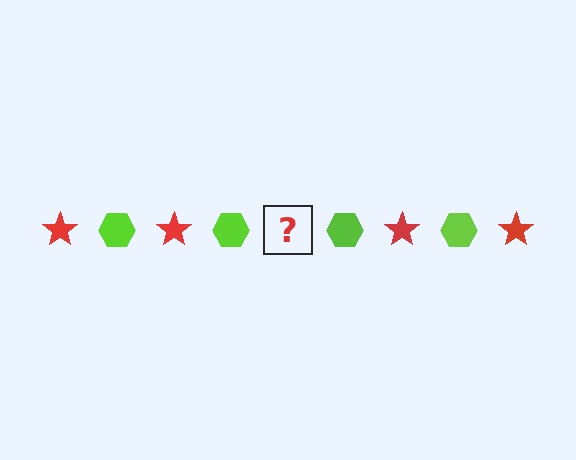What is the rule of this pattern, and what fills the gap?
The rule is that the pattern alternates between red star and lime hexagon. The gap should be filled with a red star.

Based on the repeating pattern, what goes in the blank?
The blank should be a red star.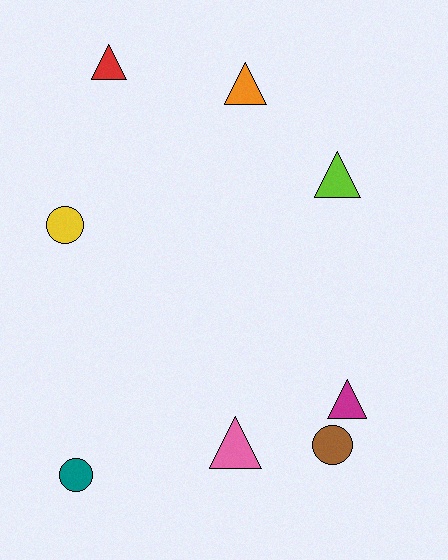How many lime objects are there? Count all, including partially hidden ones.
There is 1 lime object.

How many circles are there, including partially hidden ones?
There are 3 circles.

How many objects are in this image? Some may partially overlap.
There are 8 objects.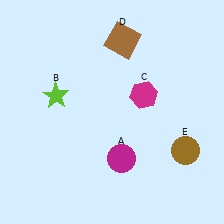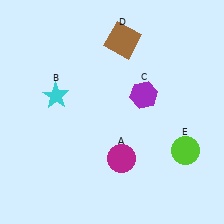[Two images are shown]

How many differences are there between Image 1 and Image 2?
There are 3 differences between the two images.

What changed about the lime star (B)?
In Image 1, B is lime. In Image 2, it changed to cyan.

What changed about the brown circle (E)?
In Image 1, E is brown. In Image 2, it changed to lime.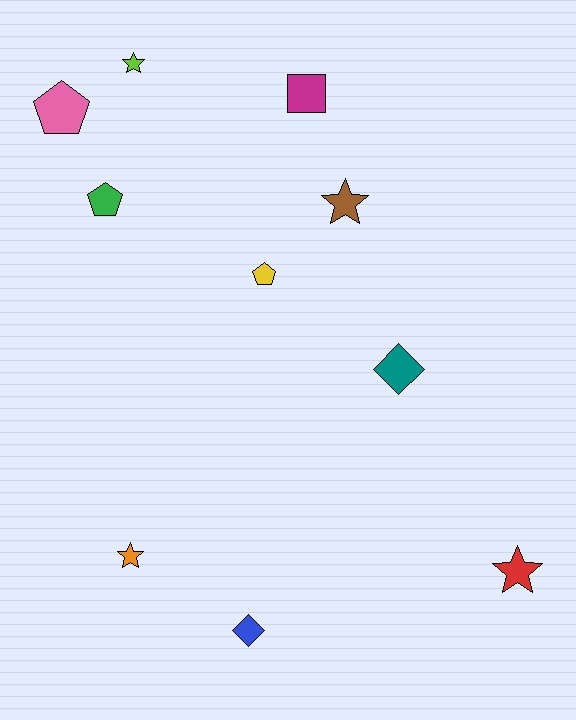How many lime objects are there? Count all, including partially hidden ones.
There is 1 lime object.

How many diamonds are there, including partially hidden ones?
There are 2 diamonds.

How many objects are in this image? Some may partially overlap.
There are 10 objects.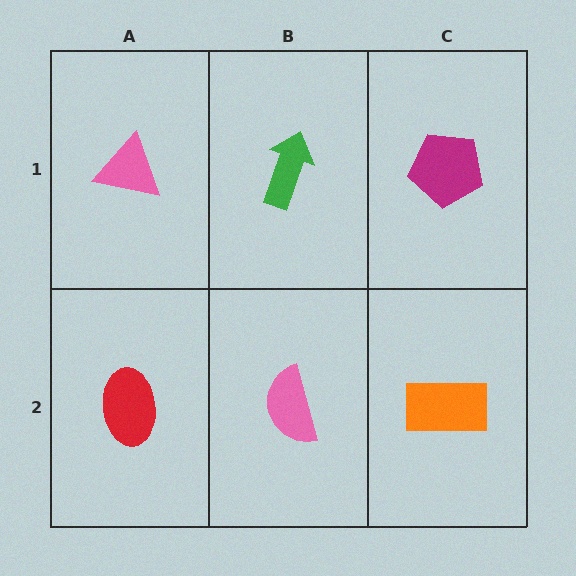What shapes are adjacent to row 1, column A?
A red ellipse (row 2, column A), a green arrow (row 1, column B).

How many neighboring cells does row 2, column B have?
3.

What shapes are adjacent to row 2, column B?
A green arrow (row 1, column B), a red ellipse (row 2, column A), an orange rectangle (row 2, column C).